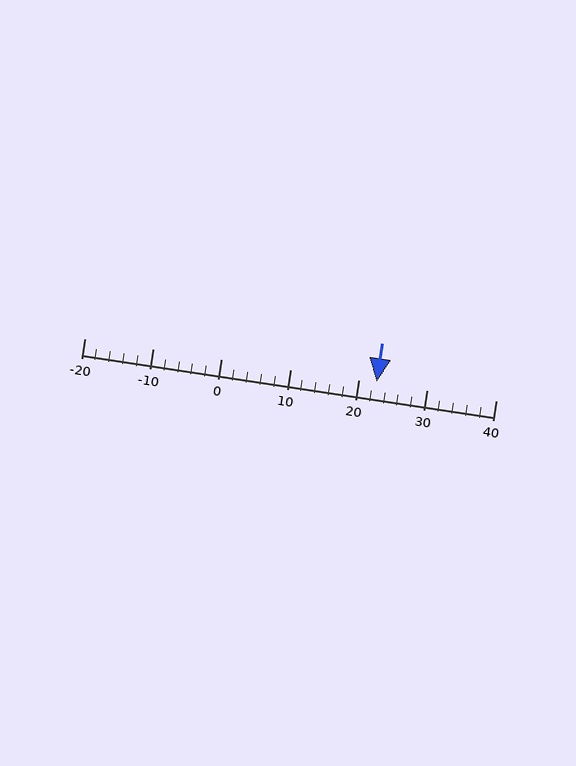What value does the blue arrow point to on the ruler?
The blue arrow points to approximately 23.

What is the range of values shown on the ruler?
The ruler shows values from -20 to 40.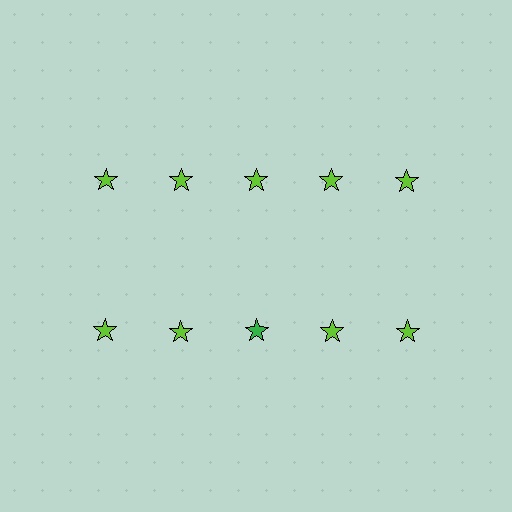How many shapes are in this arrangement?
There are 10 shapes arranged in a grid pattern.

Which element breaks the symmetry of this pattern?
The green star in the second row, center column breaks the symmetry. All other shapes are lime stars.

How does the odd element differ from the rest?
It has a different color: green instead of lime.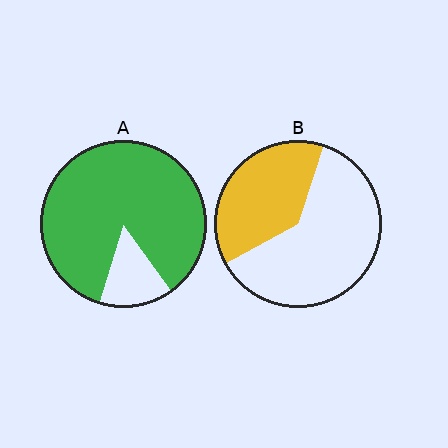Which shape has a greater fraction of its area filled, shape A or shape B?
Shape A.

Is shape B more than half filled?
No.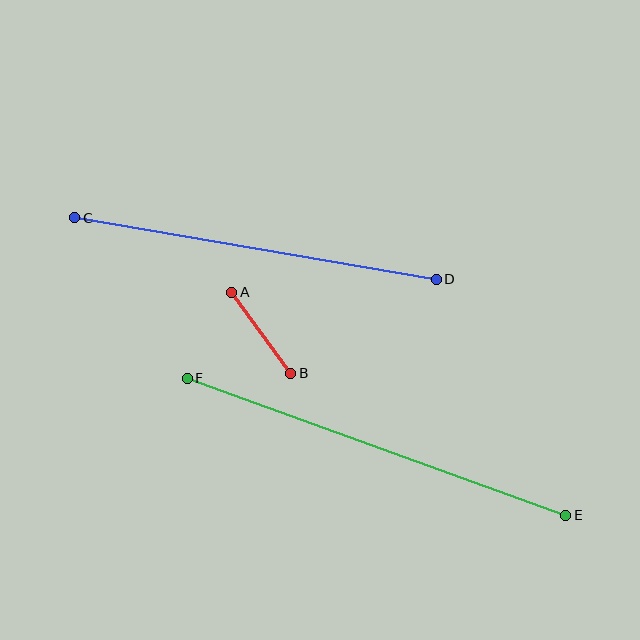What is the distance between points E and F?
The distance is approximately 403 pixels.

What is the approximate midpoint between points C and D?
The midpoint is at approximately (255, 248) pixels.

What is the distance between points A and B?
The distance is approximately 100 pixels.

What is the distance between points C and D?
The distance is approximately 367 pixels.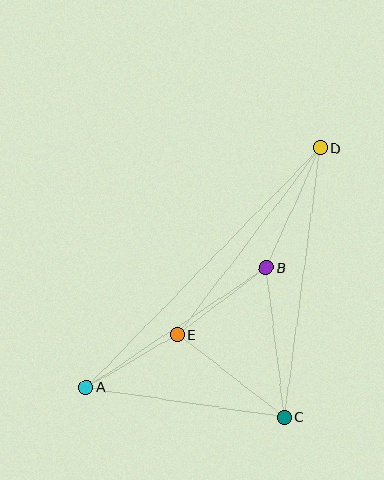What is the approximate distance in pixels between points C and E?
The distance between C and E is approximately 134 pixels.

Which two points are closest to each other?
Points A and E are closest to each other.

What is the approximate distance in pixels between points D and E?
The distance between D and E is approximately 235 pixels.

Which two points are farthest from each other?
Points A and D are farthest from each other.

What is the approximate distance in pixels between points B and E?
The distance between B and E is approximately 111 pixels.